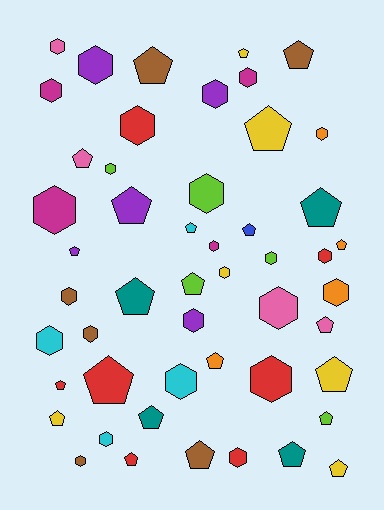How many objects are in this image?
There are 50 objects.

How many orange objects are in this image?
There are 4 orange objects.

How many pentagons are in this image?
There are 25 pentagons.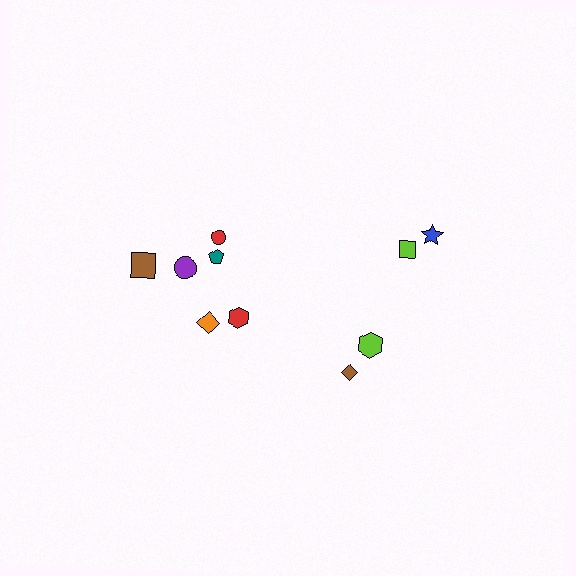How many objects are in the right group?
There are 4 objects.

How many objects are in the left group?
There are 6 objects.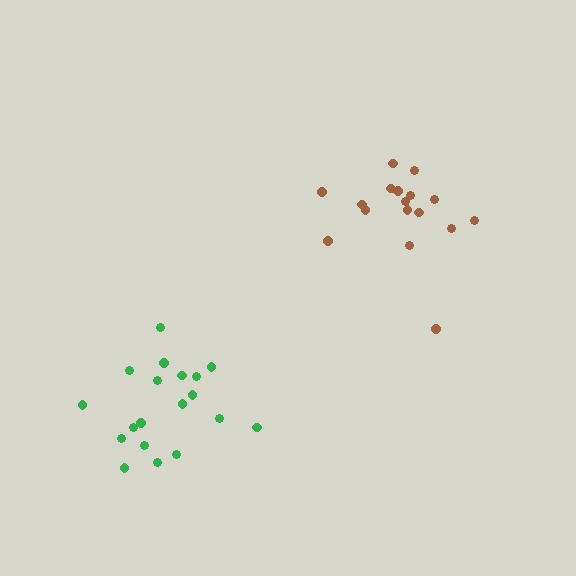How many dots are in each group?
Group 1: 17 dots, Group 2: 19 dots (36 total).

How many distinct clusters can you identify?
There are 2 distinct clusters.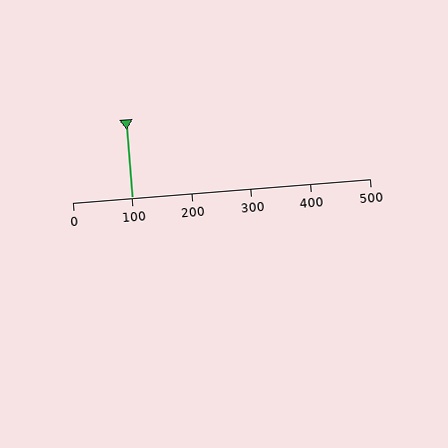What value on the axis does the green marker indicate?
The marker indicates approximately 100.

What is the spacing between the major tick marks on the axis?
The major ticks are spaced 100 apart.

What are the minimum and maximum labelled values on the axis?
The axis runs from 0 to 500.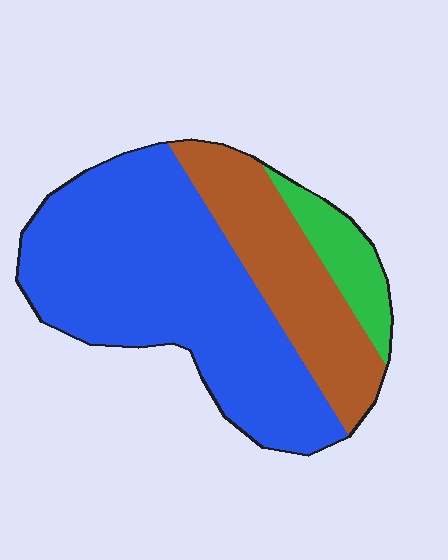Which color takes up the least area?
Green, at roughly 10%.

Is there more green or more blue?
Blue.